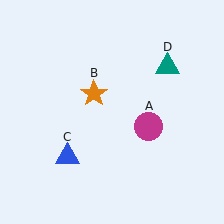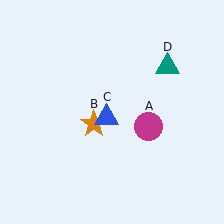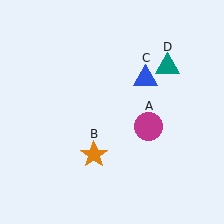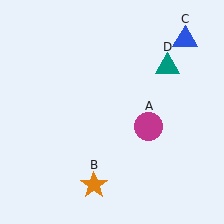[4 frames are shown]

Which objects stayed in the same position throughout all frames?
Magenta circle (object A) and teal triangle (object D) remained stationary.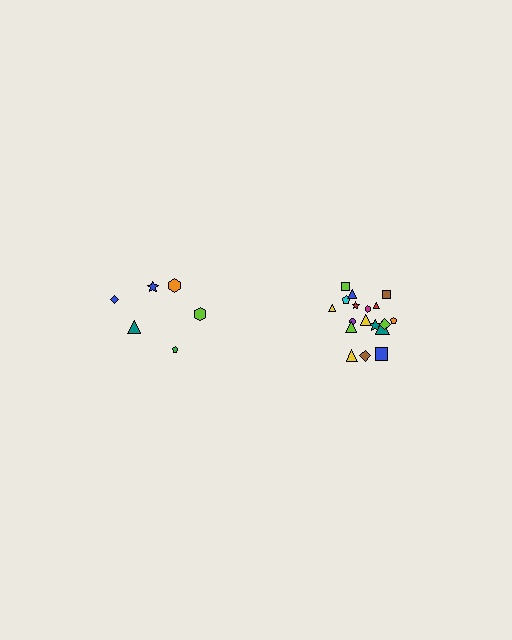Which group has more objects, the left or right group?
The right group.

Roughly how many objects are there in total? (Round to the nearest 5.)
Roughly 25 objects in total.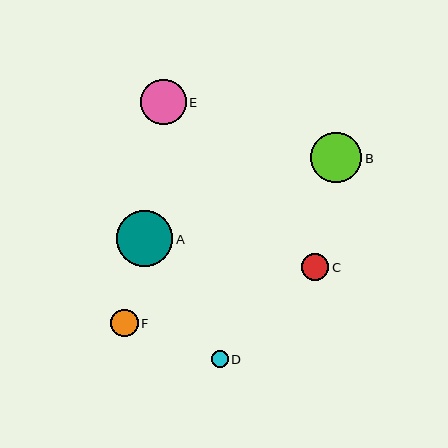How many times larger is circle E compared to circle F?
Circle E is approximately 1.7 times the size of circle F.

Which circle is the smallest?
Circle D is the smallest with a size of approximately 17 pixels.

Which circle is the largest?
Circle A is the largest with a size of approximately 56 pixels.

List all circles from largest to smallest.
From largest to smallest: A, B, E, F, C, D.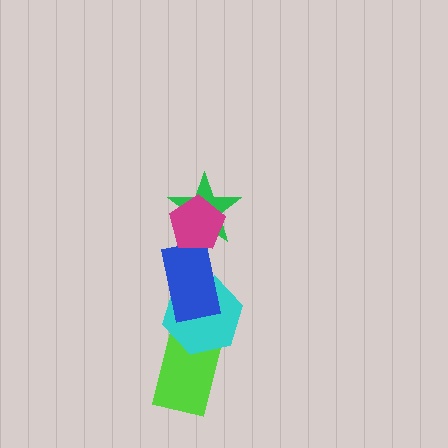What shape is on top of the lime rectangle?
The cyan hexagon is on top of the lime rectangle.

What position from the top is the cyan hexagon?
The cyan hexagon is 4th from the top.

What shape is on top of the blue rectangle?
The green star is on top of the blue rectangle.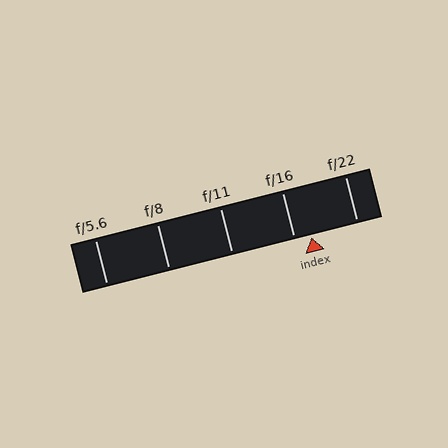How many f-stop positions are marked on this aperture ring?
There are 5 f-stop positions marked.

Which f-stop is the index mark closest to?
The index mark is closest to f/16.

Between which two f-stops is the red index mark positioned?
The index mark is between f/16 and f/22.